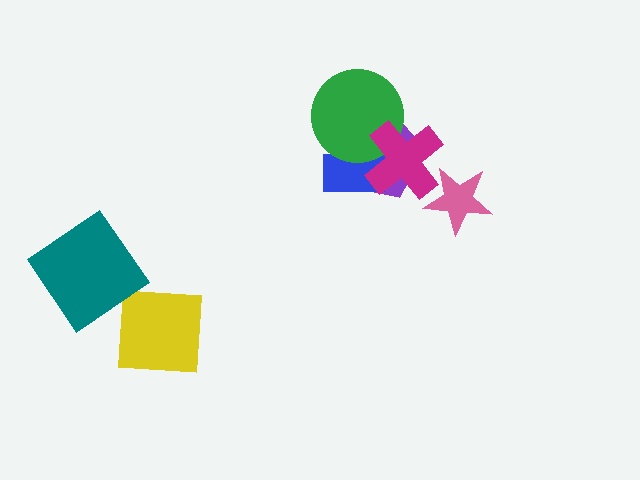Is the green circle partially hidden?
Yes, it is partially covered by another shape.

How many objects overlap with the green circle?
3 objects overlap with the green circle.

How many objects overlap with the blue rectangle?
3 objects overlap with the blue rectangle.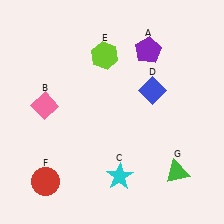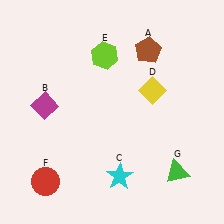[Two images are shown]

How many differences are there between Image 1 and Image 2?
There are 3 differences between the two images.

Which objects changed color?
A changed from purple to brown. B changed from pink to magenta. D changed from blue to yellow.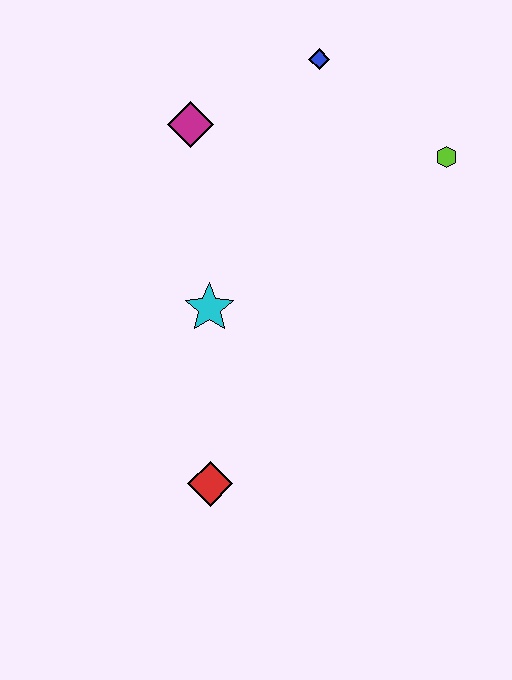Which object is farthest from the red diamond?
The blue diamond is farthest from the red diamond.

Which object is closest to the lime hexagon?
The blue diamond is closest to the lime hexagon.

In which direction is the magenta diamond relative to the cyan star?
The magenta diamond is above the cyan star.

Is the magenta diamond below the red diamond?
No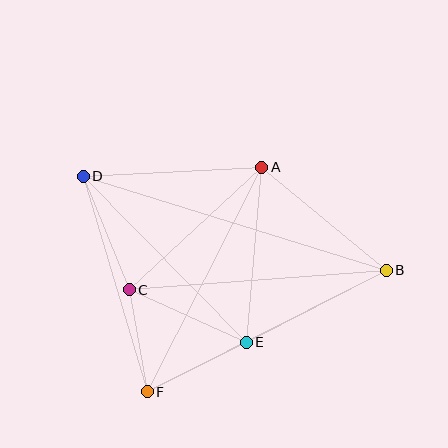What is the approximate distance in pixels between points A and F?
The distance between A and F is approximately 252 pixels.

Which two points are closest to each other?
Points C and F are closest to each other.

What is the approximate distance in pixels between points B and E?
The distance between B and E is approximately 157 pixels.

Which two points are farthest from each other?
Points B and D are farthest from each other.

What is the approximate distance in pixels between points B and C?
The distance between B and C is approximately 258 pixels.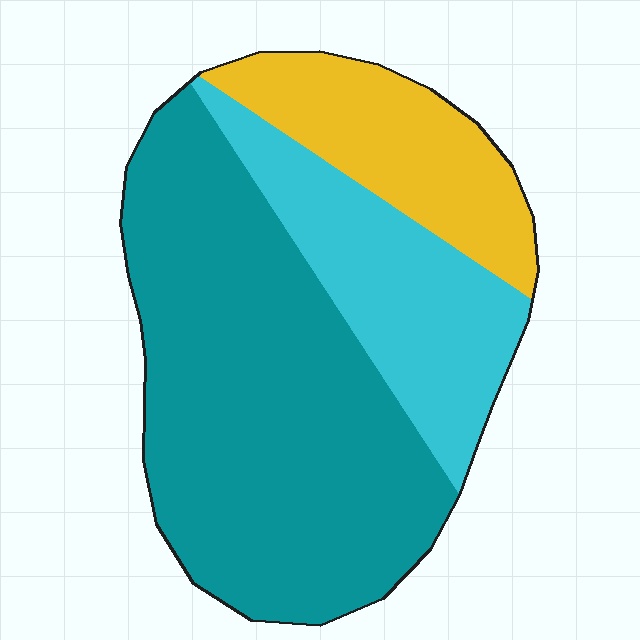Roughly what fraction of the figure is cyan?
Cyan covers around 25% of the figure.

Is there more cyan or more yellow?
Cyan.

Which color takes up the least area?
Yellow, at roughly 20%.